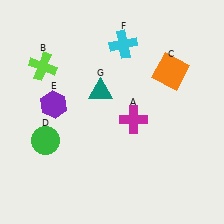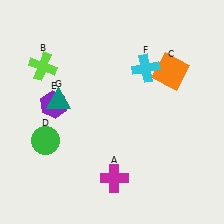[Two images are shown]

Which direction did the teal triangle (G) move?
The teal triangle (G) moved left.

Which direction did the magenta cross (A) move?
The magenta cross (A) moved down.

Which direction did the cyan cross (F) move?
The cyan cross (F) moved down.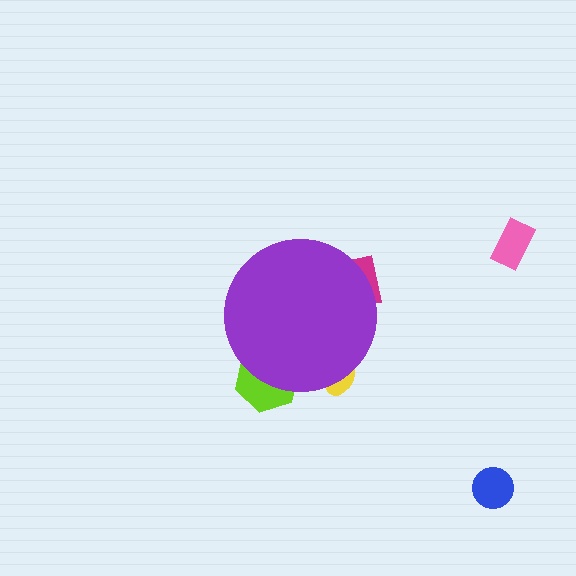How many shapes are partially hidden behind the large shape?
3 shapes are partially hidden.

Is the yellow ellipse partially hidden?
Yes, the yellow ellipse is partially hidden behind the purple circle.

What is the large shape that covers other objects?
A purple circle.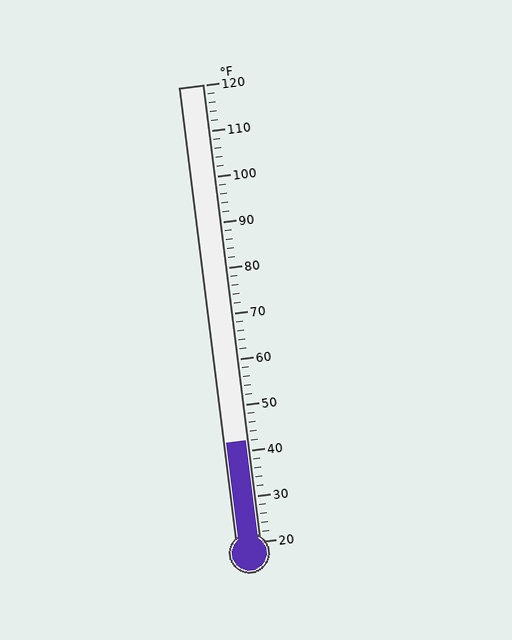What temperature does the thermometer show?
The thermometer shows approximately 42°F.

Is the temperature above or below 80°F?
The temperature is below 80°F.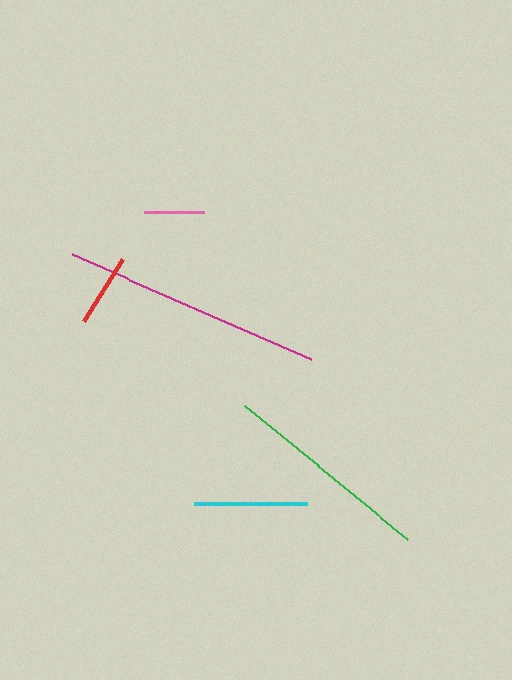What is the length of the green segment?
The green segment is approximately 212 pixels long.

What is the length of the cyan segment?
The cyan segment is approximately 113 pixels long.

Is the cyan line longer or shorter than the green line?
The green line is longer than the cyan line.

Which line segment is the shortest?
The pink line is the shortest at approximately 61 pixels.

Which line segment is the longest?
The magenta line is the longest at approximately 261 pixels.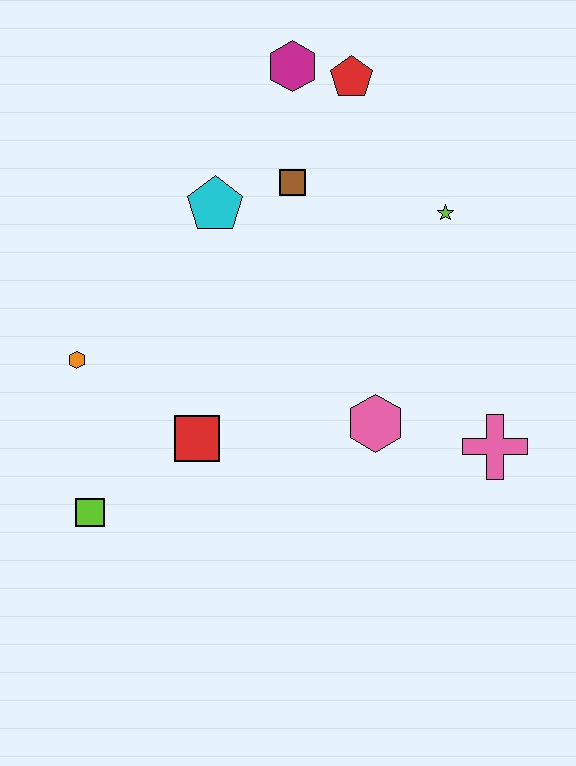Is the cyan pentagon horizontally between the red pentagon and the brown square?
No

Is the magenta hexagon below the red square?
No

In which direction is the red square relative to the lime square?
The red square is to the right of the lime square.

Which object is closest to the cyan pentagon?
The brown square is closest to the cyan pentagon.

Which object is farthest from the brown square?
The lime square is farthest from the brown square.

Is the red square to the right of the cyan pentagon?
No